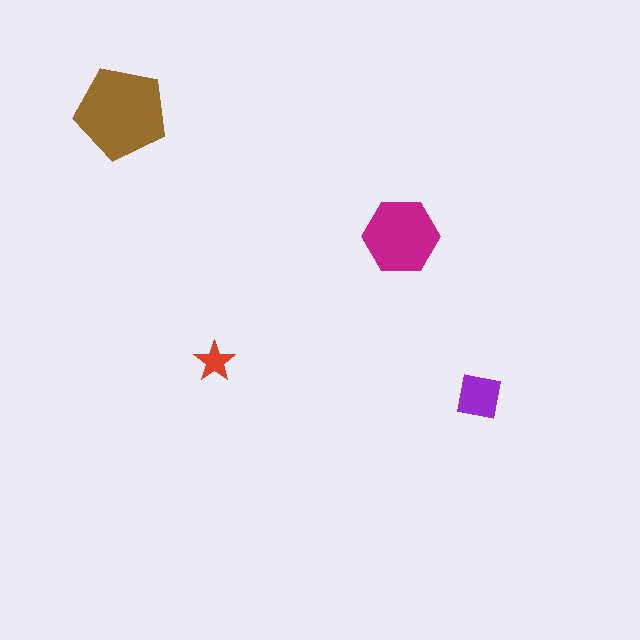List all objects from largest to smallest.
The brown pentagon, the magenta hexagon, the purple square, the red star.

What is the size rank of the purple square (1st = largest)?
3rd.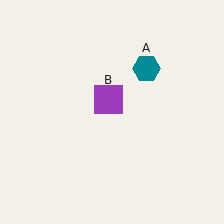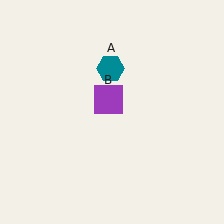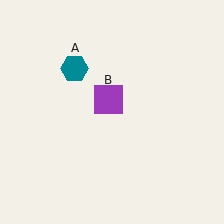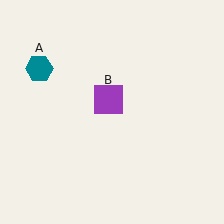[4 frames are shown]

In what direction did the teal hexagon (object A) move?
The teal hexagon (object A) moved left.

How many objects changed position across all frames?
1 object changed position: teal hexagon (object A).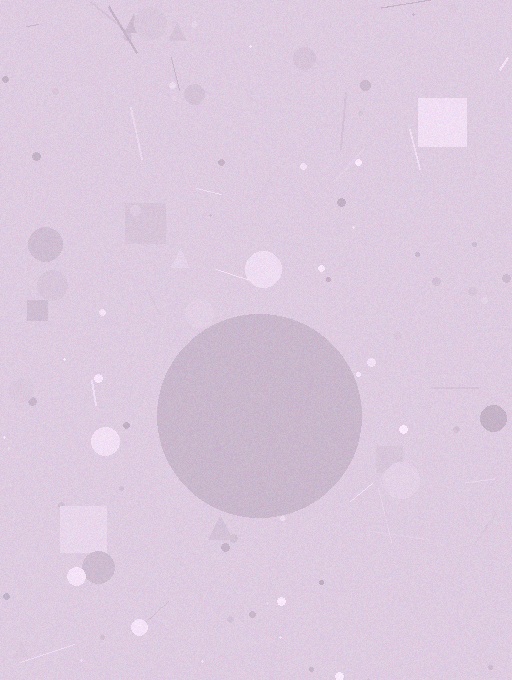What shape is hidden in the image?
A circle is hidden in the image.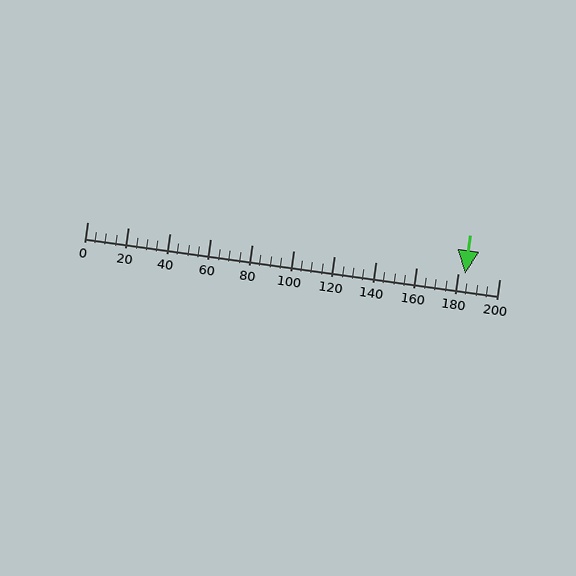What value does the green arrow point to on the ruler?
The green arrow points to approximately 183.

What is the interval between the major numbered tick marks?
The major tick marks are spaced 20 units apart.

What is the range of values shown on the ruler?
The ruler shows values from 0 to 200.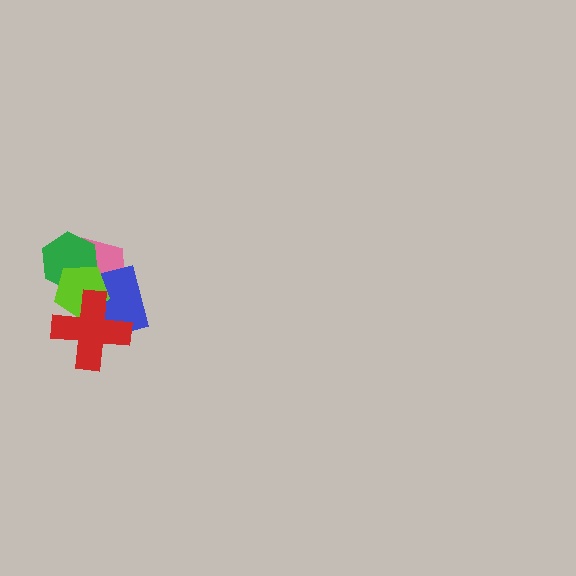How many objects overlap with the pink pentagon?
4 objects overlap with the pink pentagon.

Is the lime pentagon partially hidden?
Yes, it is partially covered by another shape.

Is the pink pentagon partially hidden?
Yes, it is partially covered by another shape.